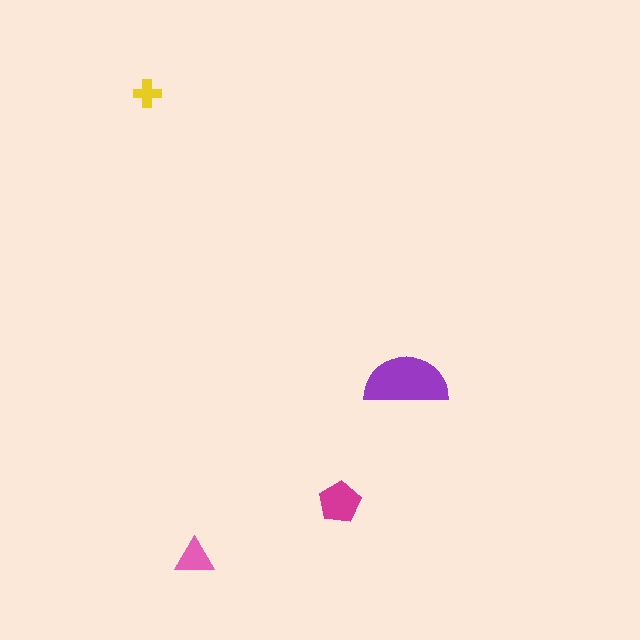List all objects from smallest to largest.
The yellow cross, the pink triangle, the magenta pentagon, the purple semicircle.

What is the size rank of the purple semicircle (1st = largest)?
1st.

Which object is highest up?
The yellow cross is topmost.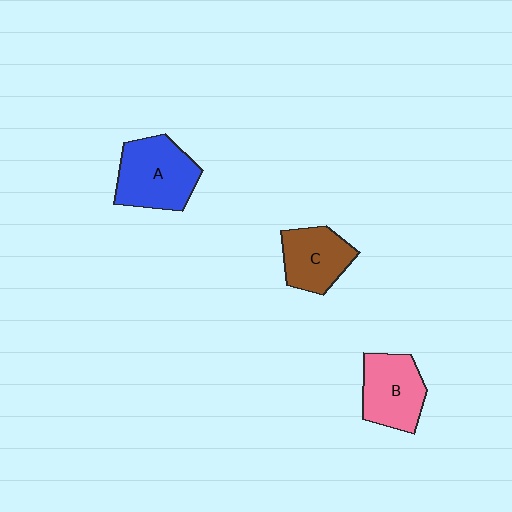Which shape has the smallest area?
Shape C (brown).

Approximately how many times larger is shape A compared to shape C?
Approximately 1.3 times.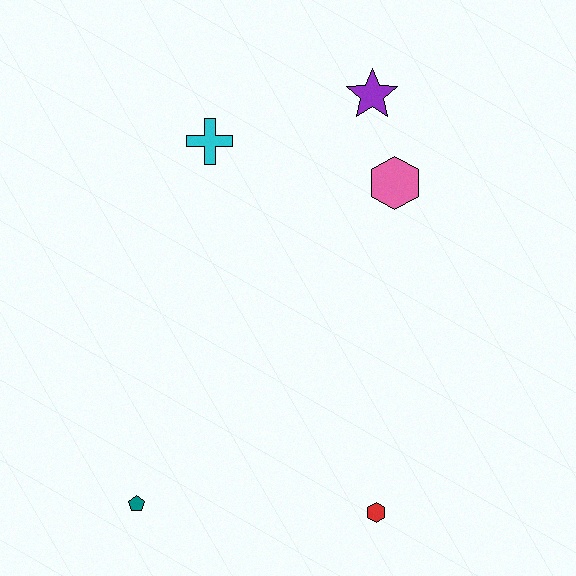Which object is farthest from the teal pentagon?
The purple star is farthest from the teal pentagon.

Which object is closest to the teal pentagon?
The red hexagon is closest to the teal pentagon.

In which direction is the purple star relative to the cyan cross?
The purple star is to the right of the cyan cross.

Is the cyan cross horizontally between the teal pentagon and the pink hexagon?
Yes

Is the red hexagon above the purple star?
No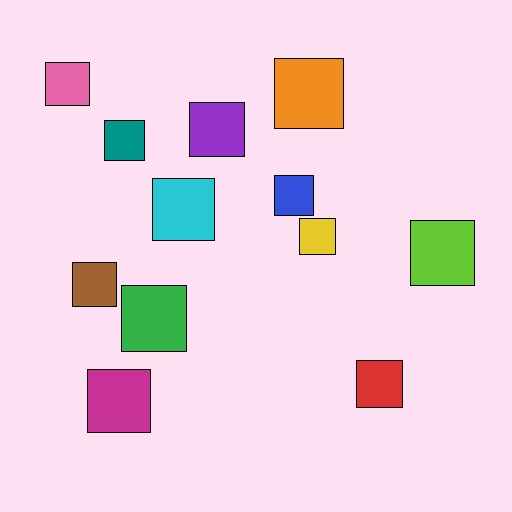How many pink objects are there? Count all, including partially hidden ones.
There is 1 pink object.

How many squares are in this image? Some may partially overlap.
There are 12 squares.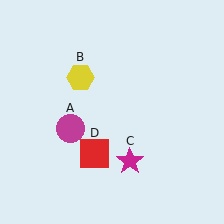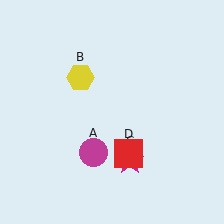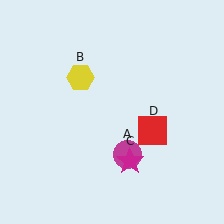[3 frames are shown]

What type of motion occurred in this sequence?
The magenta circle (object A), red square (object D) rotated counterclockwise around the center of the scene.